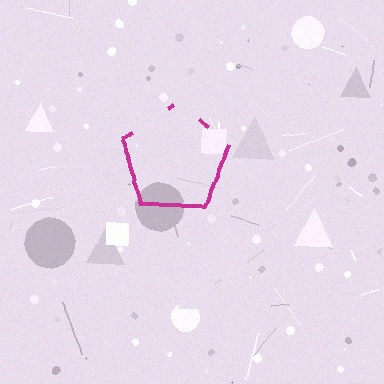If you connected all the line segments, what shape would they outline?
They would outline a pentagon.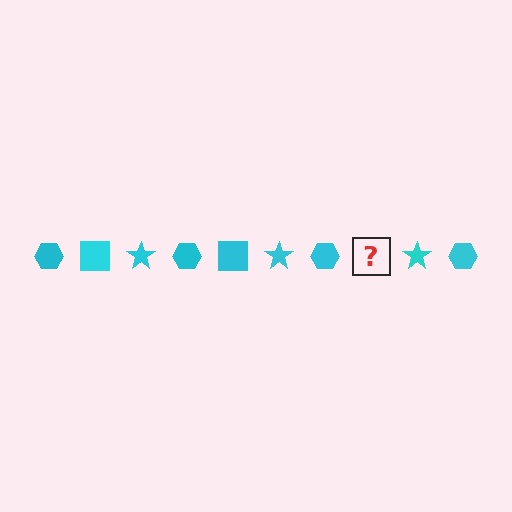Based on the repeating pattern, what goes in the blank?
The blank should be a cyan square.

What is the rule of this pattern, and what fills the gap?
The rule is that the pattern cycles through hexagon, square, star shapes in cyan. The gap should be filled with a cyan square.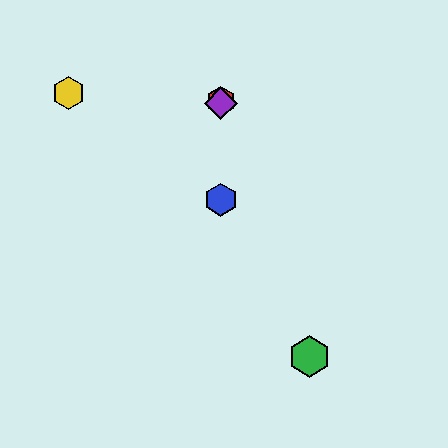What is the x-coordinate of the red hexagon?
The red hexagon is at x≈221.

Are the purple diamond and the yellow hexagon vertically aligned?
No, the purple diamond is at x≈221 and the yellow hexagon is at x≈68.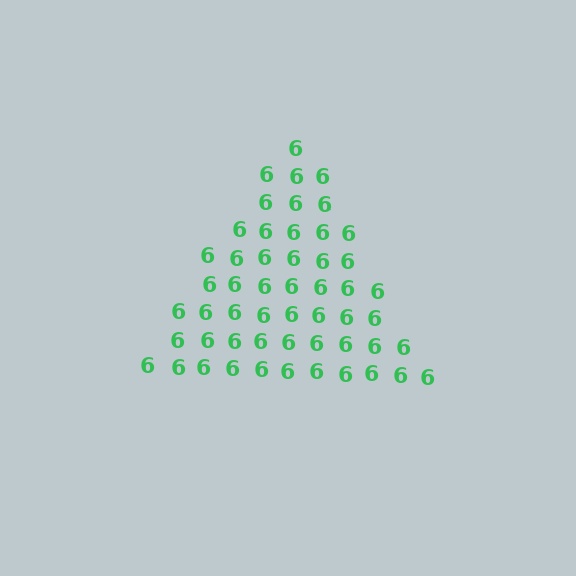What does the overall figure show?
The overall figure shows a triangle.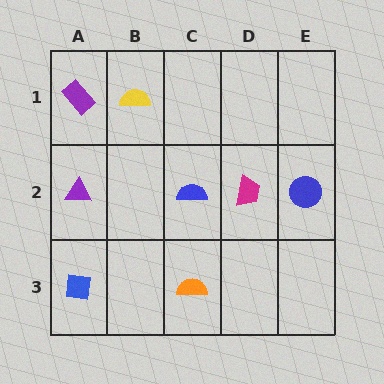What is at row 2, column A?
A purple triangle.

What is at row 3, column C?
An orange semicircle.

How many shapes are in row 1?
2 shapes.